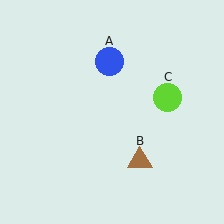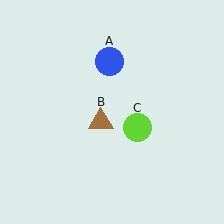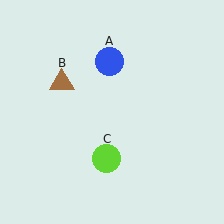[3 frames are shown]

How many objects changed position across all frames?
2 objects changed position: brown triangle (object B), lime circle (object C).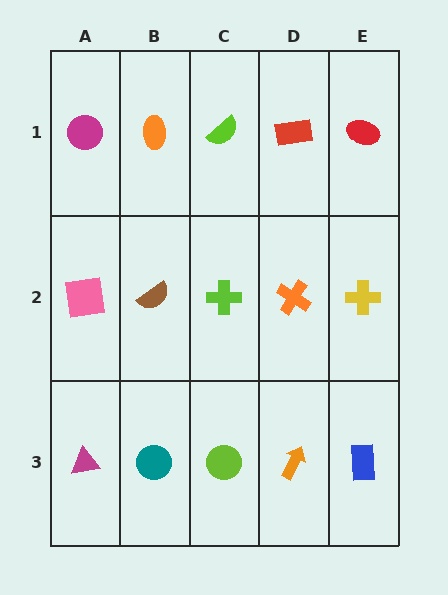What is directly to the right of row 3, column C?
An orange arrow.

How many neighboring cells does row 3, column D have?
3.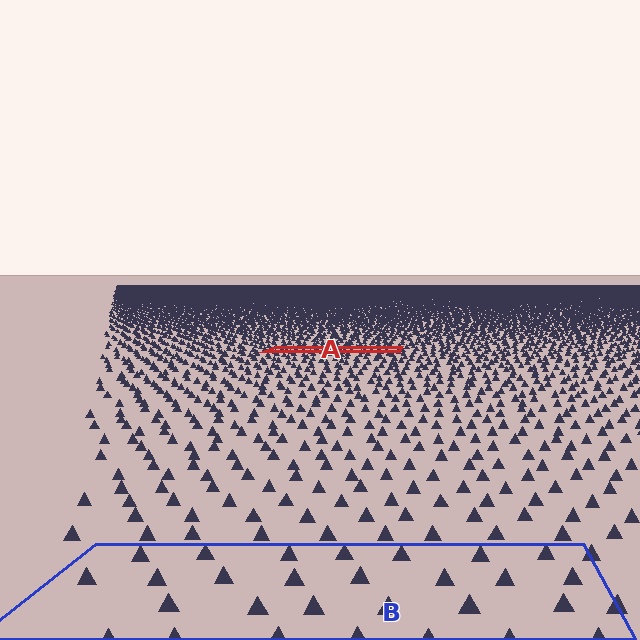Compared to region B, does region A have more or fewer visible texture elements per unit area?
Region A has more texture elements per unit area — they are packed more densely because it is farther away.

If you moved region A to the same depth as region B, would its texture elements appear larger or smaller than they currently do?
They would appear larger. At a closer depth, the same texture elements are projected at a bigger on-screen size.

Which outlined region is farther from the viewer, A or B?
Region A is farther from the viewer — the texture elements inside it appear smaller and more densely packed.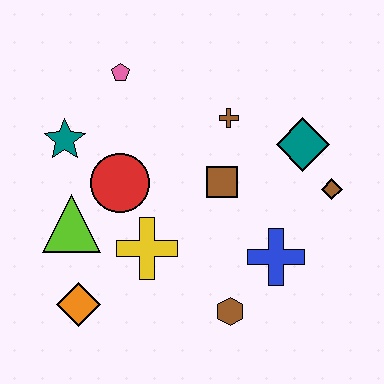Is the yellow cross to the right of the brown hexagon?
No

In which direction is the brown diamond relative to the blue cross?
The brown diamond is above the blue cross.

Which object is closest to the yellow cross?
The red circle is closest to the yellow cross.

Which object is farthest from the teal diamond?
The orange diamond is farthest from the teal diamond.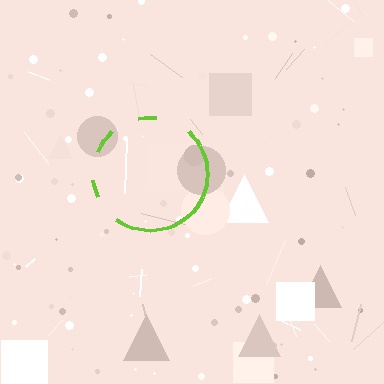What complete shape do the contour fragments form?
The contour fragments form a circle.